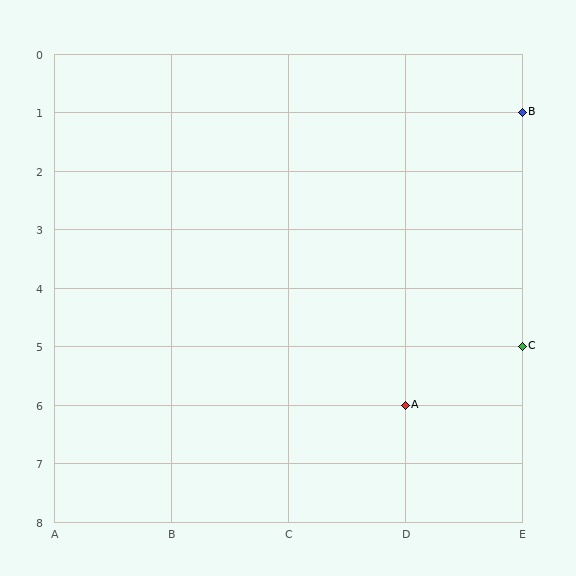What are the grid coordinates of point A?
Point A is at grid coordinates (D, 6).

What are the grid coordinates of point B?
Point B is at grid coordinates (E, 1).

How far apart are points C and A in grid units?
Points C and A are 1 column and 1 row apart (about 1.4 grid units diagonally).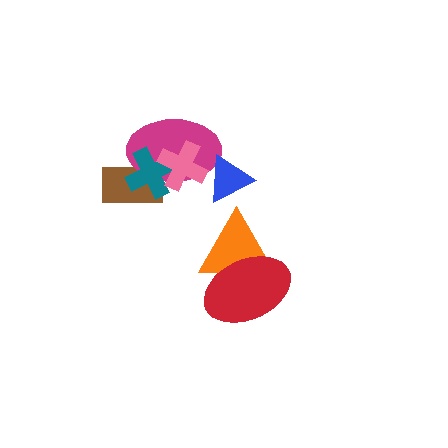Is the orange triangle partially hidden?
Yes, it is partially covered by another shape.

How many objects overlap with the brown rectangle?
2 objects overlap with the brown rectangle.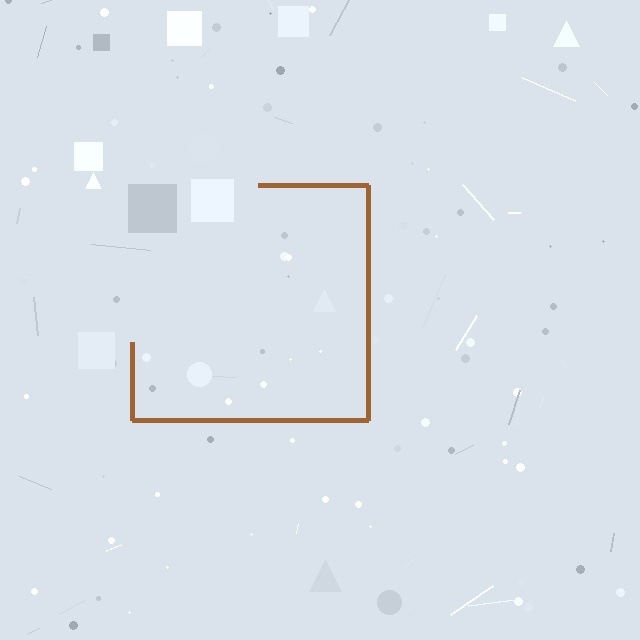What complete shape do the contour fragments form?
The contour fragments form a square.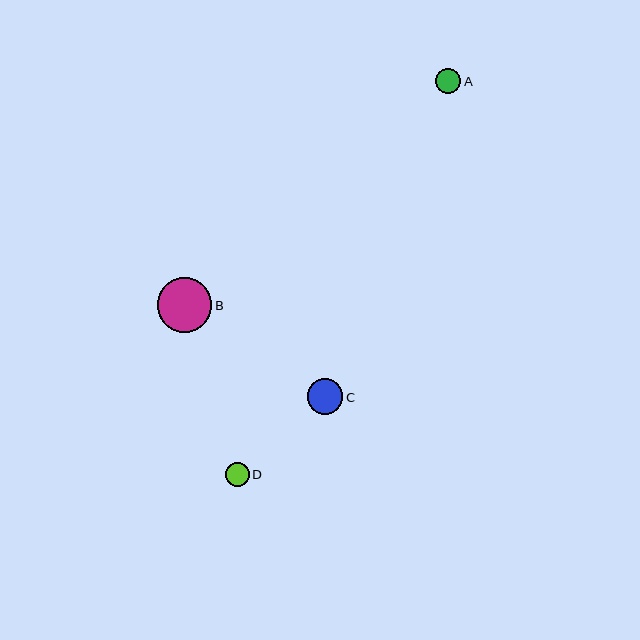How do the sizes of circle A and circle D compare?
Circle A and circle D are approximately the same size.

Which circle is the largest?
Circle B is the largest with a size of approximately 55 pixels.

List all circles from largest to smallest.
From largest to smallest: B, C, A, D.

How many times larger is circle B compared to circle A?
Circle B is approximately 2.2 times the size of circle A.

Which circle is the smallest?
Circle D is the smallest with a size of approximately 24 pixels.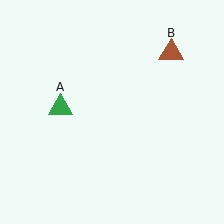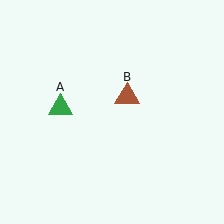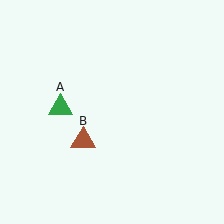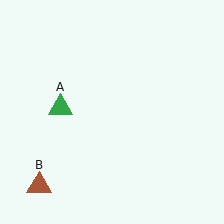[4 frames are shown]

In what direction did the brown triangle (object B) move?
The brown triangle (object B) moved down and to the left.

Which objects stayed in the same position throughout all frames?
Green triangle (object A) remained stationary.